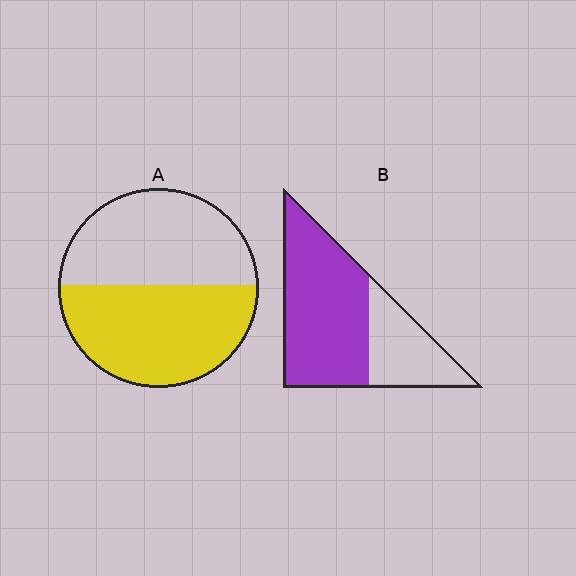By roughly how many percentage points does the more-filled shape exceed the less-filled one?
By roughly 15 percentage points (B over A).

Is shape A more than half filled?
Roughly half.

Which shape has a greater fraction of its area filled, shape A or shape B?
Shape B.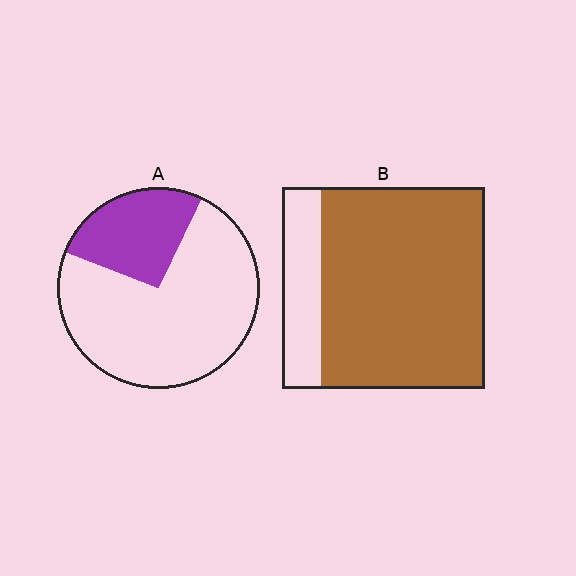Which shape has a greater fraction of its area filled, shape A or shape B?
Shape B.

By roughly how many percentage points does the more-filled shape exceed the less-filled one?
By roughly 55 percentage points (B over A).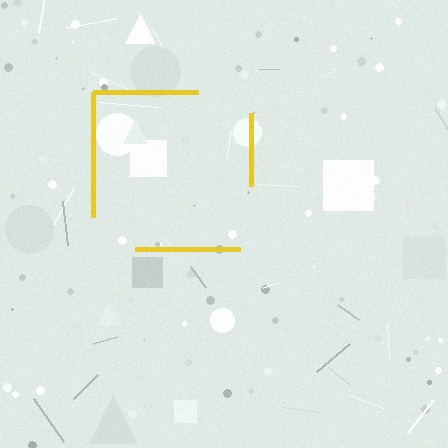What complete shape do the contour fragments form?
The contour fragments form a square.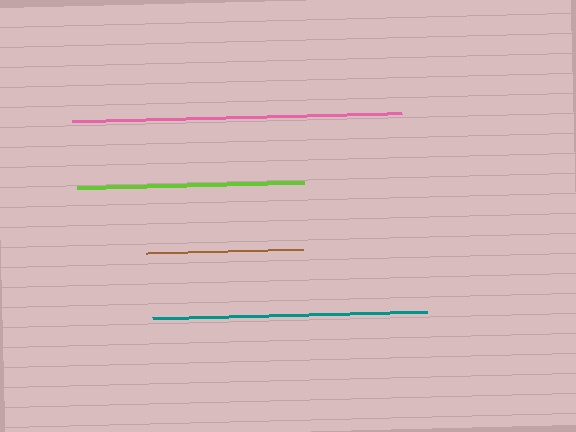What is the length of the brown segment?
The brown segment is approximately 157 pixels long.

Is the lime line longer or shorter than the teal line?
The teal line is longer than the lime line.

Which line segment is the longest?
The pink line is the longest at approximately 330 pixels.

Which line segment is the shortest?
The brown line is the shortest at approximately 157 pixels.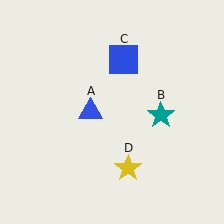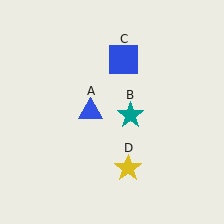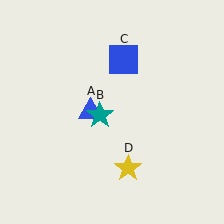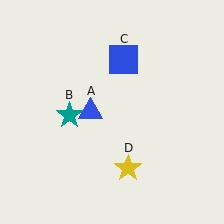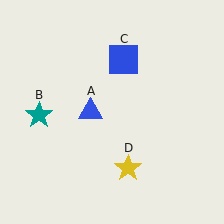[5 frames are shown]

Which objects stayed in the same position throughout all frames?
Blue triangle (object A) and blue square (object C) and yellow star (object D) remained stationary.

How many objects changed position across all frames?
1 object changed position: teal star (object B).